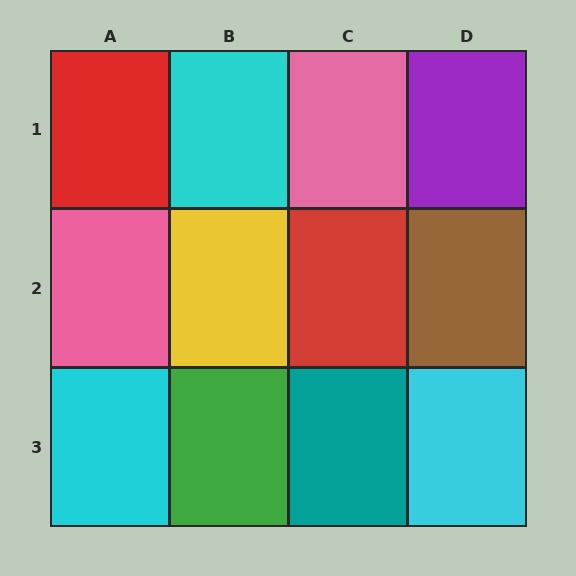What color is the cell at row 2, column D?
Brown.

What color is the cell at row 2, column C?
Red.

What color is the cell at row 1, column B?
Cyan.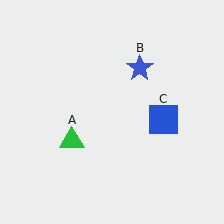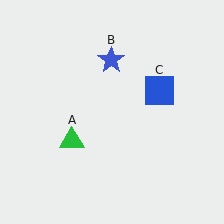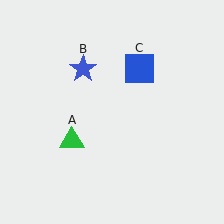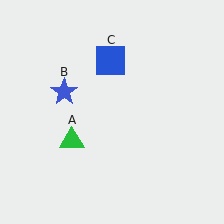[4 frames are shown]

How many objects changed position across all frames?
2 objects changed position: blue star (object B), blue square (object C).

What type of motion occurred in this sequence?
The blue star (object B), blue square (object C) rotated counterclockwise around the center of the scene.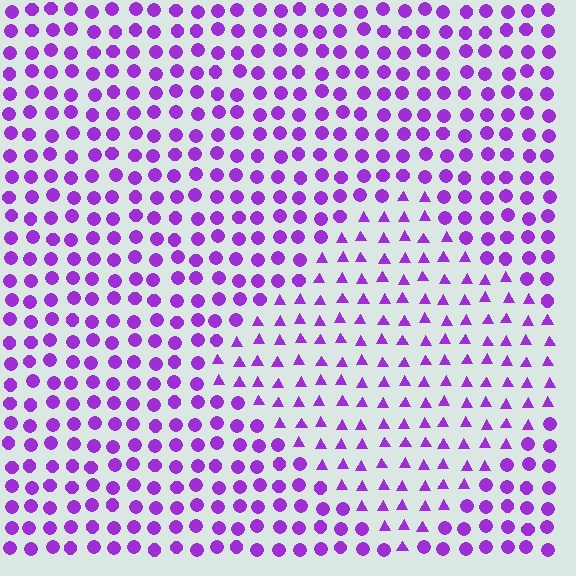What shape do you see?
I see a diamond.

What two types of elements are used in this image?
The image uses triangles inside the diamond region and circles outside it.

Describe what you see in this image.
The image is filled with small purple elements arranged in a uniform grid. A diamond-shaped region contains triangles, while the surrounding area contains circles. The boundary is defined purely by the change in element shape.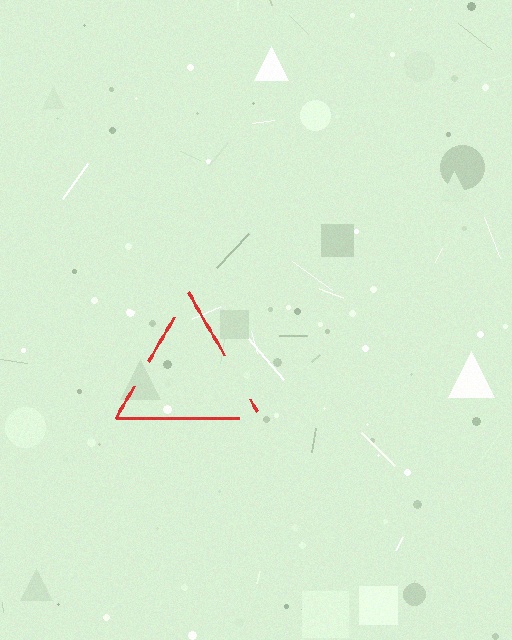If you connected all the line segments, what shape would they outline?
They would outline a triangle.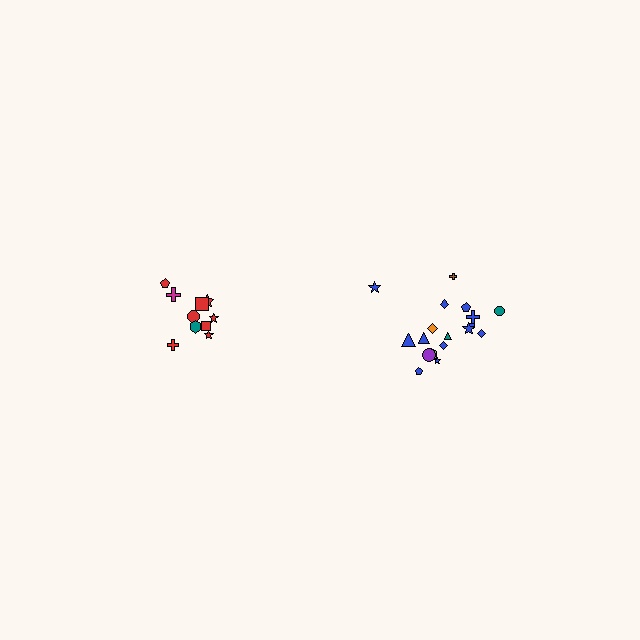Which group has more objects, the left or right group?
The right group.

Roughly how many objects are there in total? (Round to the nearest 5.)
Roughly 30 objects in total.